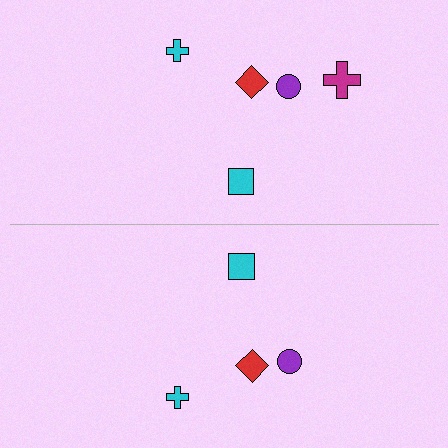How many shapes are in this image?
There are 9 shapes in this image.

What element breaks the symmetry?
A magenta cross is missing from the bottom side.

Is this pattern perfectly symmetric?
No, the pattern is not perfectly symmetric. A magenta cross is missing from the bottom side.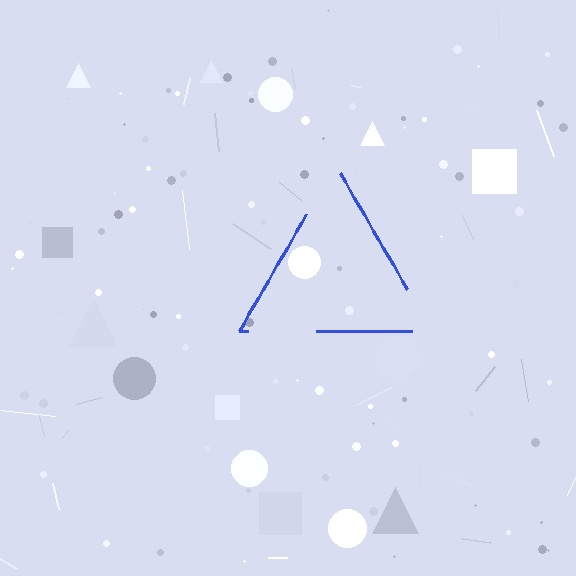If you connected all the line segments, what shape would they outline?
They would outline a triangle.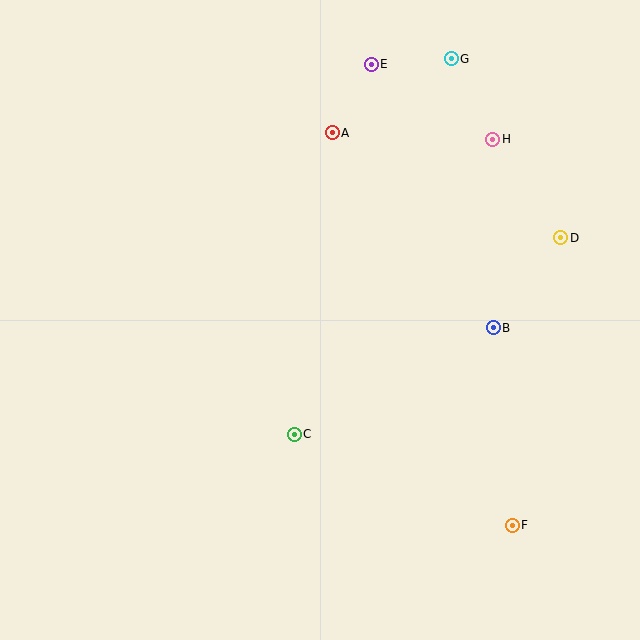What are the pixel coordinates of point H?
Point H is at (493, 139).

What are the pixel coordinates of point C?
Point C is at (294, 434).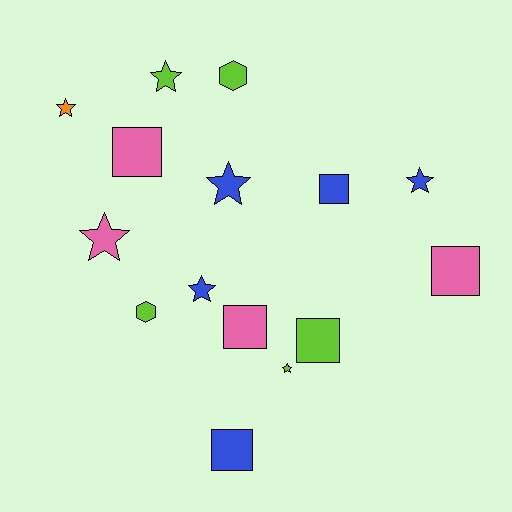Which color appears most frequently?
Lime, with 5 objects.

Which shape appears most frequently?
Star, with 7 objects.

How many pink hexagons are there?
There are no pink hexagons.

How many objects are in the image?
There are 15 objects.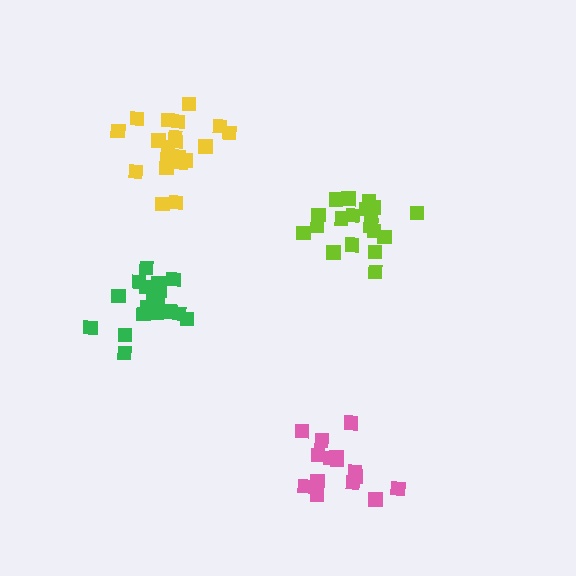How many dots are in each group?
Group 1: 19 dots, Group 2: 19 dots, Group 3: 15 dots, Group 4: 20 dots (73 total).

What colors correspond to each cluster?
The clusters are colored: lime, green, pink, yellow.